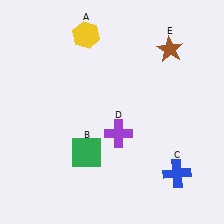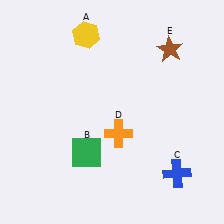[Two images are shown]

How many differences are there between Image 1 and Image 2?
There is 1 difference between the two images.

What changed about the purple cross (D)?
In Image 1, D is purple. In Image 2, it changed to orange.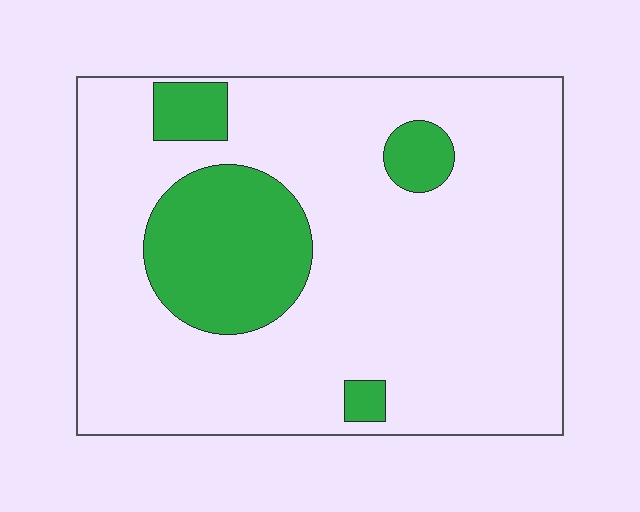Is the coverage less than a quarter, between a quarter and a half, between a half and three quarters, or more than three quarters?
Less than a quarter.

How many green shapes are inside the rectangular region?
4.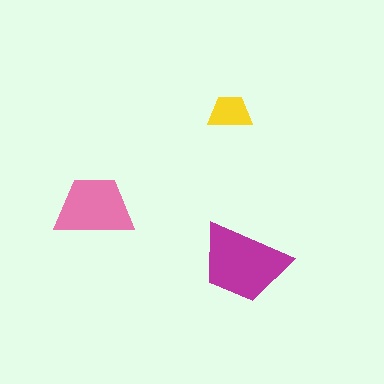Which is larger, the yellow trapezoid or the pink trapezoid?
The pink one.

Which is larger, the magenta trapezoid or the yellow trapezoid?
The magenta one.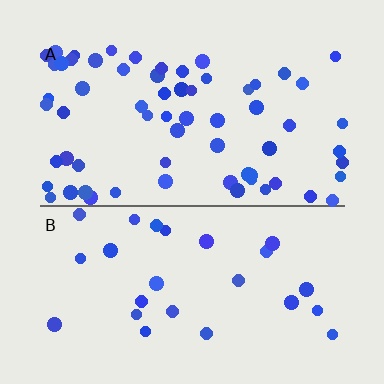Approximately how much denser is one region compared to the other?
Approximately 2.4× — region A over region B.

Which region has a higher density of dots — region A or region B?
A (the top).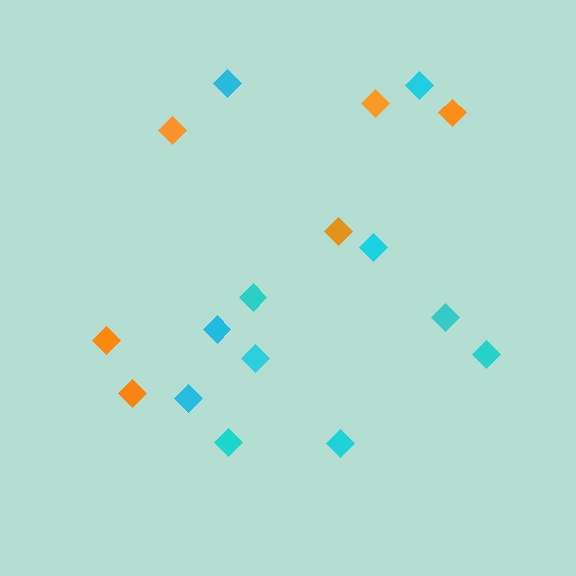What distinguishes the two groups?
There are 2 groups: one group of cyan diamonds (11) and one group of orange diamonds (6).